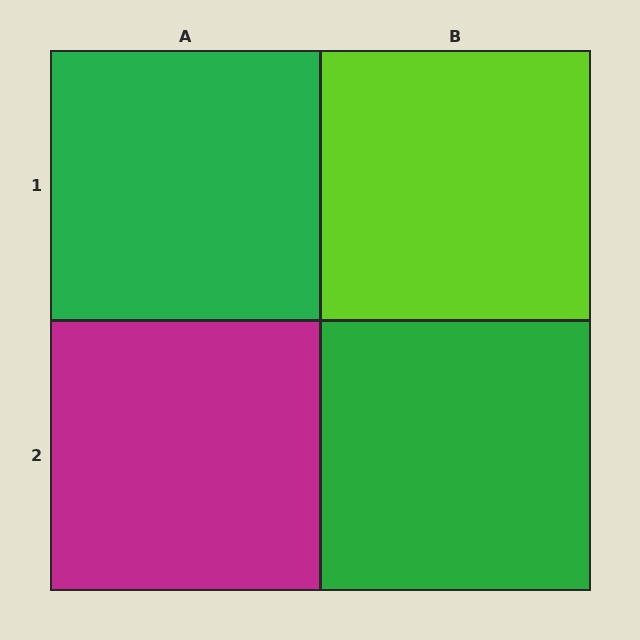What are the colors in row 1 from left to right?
Green, lime.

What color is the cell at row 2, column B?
Green.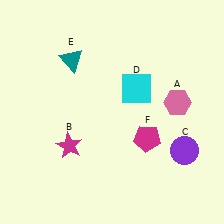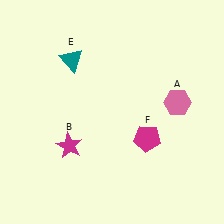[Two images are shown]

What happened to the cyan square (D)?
The cyan square (D) was removed in Image 2. It was in the top-right area of Image 1.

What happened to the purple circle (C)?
The purple circle (C) was removed in Image 2. It was in the bottom-right area of Image 1.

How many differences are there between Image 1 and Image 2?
There are 2 differences between the two images.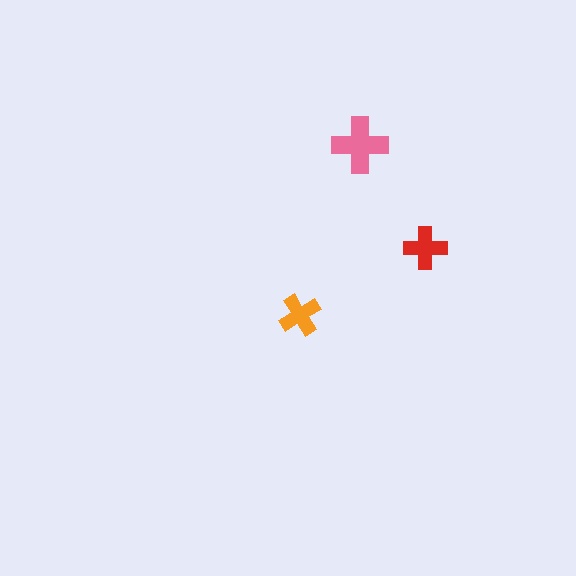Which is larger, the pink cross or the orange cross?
The pink one.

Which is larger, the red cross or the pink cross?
The pink one.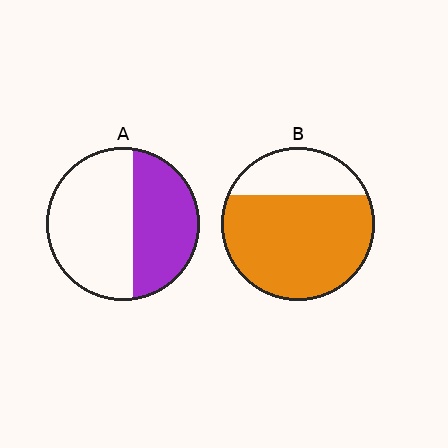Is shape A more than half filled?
No.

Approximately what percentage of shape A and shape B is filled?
A is approximately 40% and B is approximately 75%.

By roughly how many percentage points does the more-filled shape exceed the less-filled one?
By roughly 30 percentage points (B over A).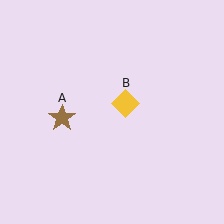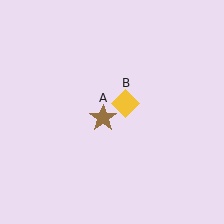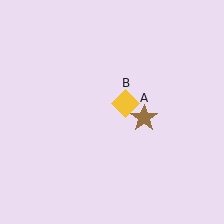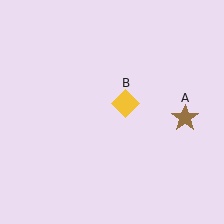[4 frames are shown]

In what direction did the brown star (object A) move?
The brown star (object A) moved right.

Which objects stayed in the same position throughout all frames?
Yellow diamond (object B) remained stationary.